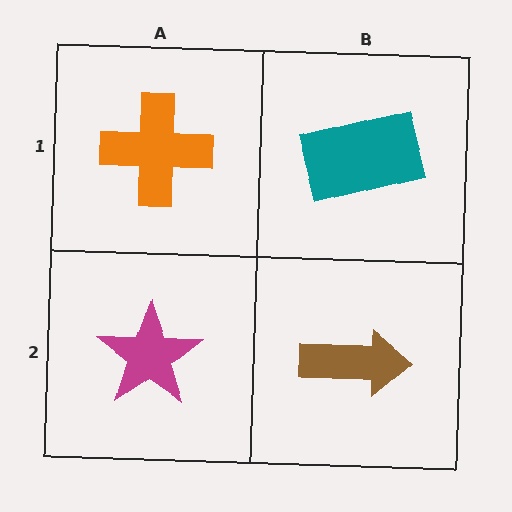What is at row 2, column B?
A brown arrow.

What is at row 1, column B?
A teal rectangle.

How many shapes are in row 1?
2 shapes.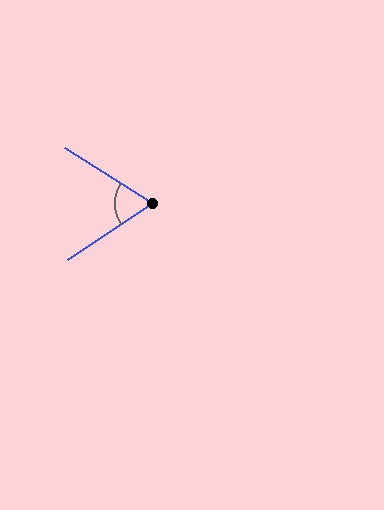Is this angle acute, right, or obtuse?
It is acute.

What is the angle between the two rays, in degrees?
Approximately 66 degrees.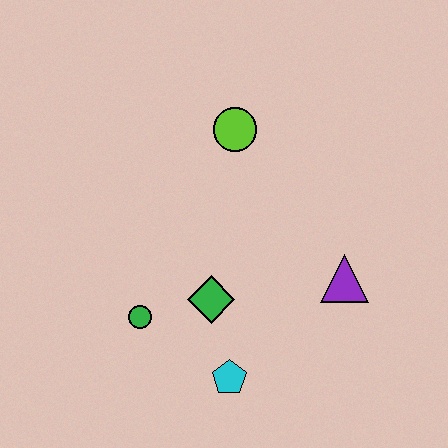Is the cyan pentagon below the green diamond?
Yes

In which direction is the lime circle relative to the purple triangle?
The lime circle is above the purple triangle.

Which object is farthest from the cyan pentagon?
The lime circle is farthest from the cyan pentagon.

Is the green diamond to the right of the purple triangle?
No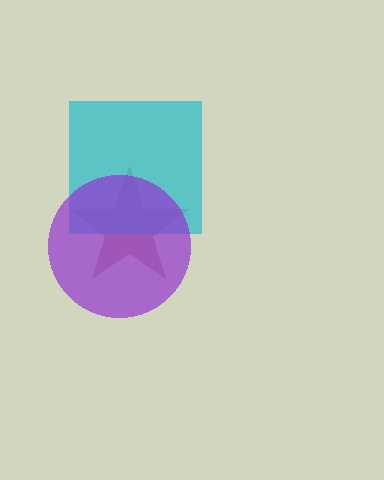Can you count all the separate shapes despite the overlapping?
Yes, there are 3 separate shapes.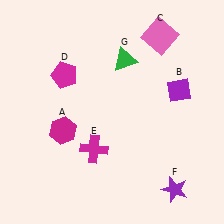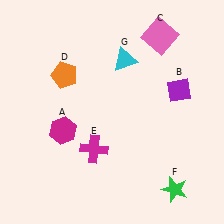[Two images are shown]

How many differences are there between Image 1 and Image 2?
There are 3 differences between the two images.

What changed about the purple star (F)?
In Image 1, F is purple. In Image 2, it changed to green.